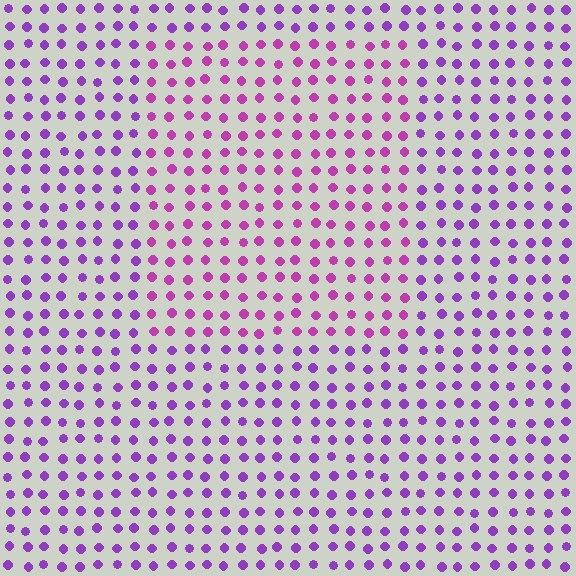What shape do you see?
I see a rectangle.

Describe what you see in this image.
The image is filled with small purple elements in a uniform arrangement. A rectangle-shaped region is visible where the elements are tinted to a slightly different hue, forming a subtle color boundary.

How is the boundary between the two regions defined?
The boundary is defined purely by a slight shift in hue (about 29 degrees). Spacing, size, and orientation are identical on both sides.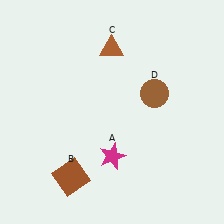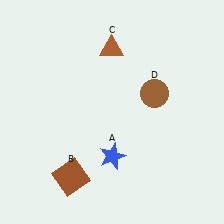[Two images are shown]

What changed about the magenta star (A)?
In Image 1, A is magenta. In Image 2, it changed to blue.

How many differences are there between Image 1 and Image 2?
There is 1 difference between the two images.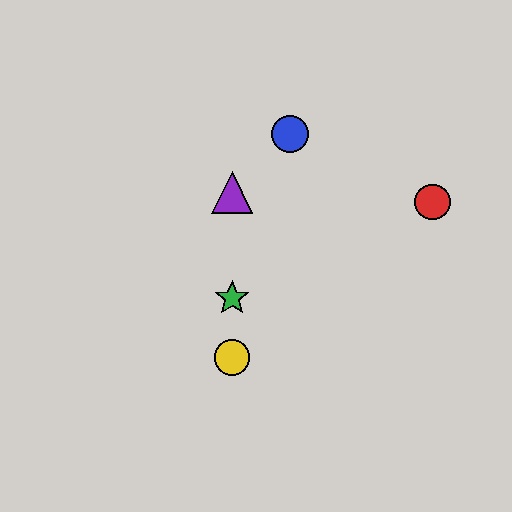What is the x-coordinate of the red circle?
The red circle is at x≈433.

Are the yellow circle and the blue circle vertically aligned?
No, the yellow circle is at x≈232 and the blue circle is at x≈290.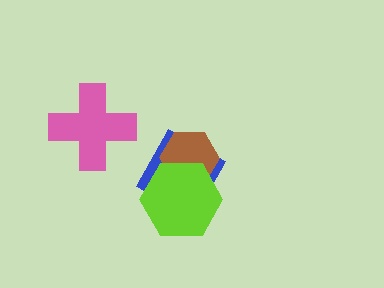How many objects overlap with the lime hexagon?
2 objects overlap with the lime hexagon.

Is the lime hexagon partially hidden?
No, no other shape covers it.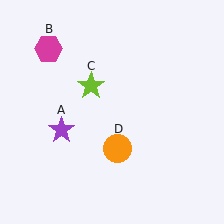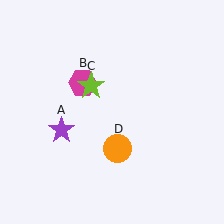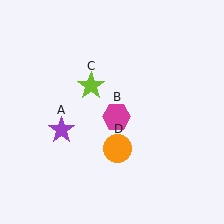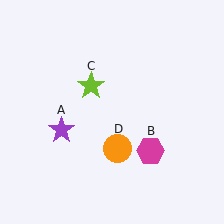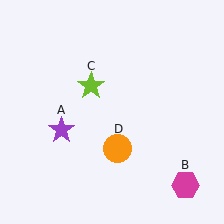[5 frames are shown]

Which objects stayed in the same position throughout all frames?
Purple star (object A) and lime star (object C) and orange circle (object D) remained stationary.